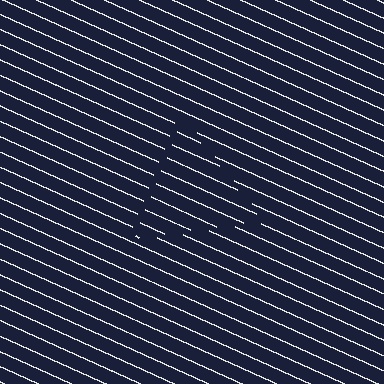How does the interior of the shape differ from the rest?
The interior of the shape contains the same grating, shifted by half a period — the contour is defined by the phase discontinuity where line-ends from the inner and outer gratings abut.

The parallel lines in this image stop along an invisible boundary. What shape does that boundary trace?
An illusory triangle. The interior of the shape contains the same grating, shifted by half a period — the contour is defined by the phase discontinuity where line-ends from the inner and outer gratings abut.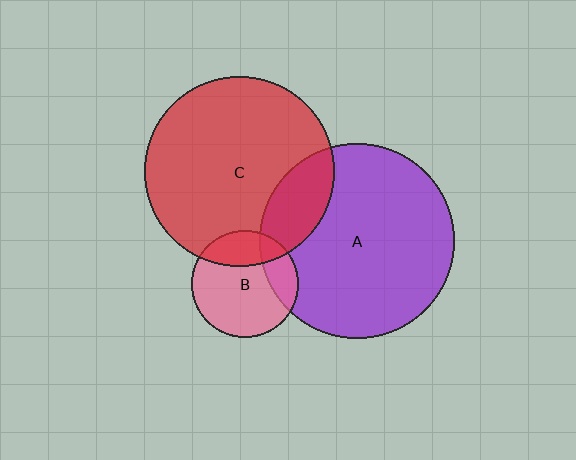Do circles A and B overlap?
Yes.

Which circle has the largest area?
Circle A (purple).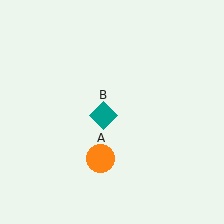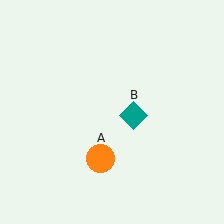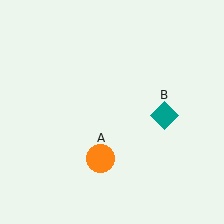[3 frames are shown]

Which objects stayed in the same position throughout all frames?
Orange circle (object A) remained stationary.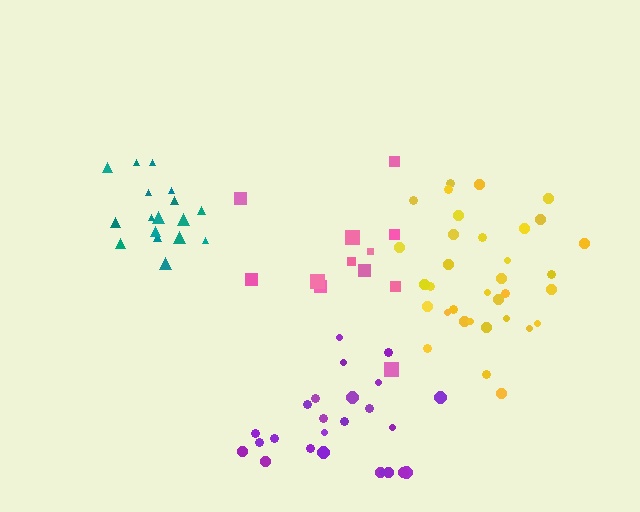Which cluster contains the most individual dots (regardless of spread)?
Yellow (35).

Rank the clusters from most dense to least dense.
teal, yellow, purple, pink.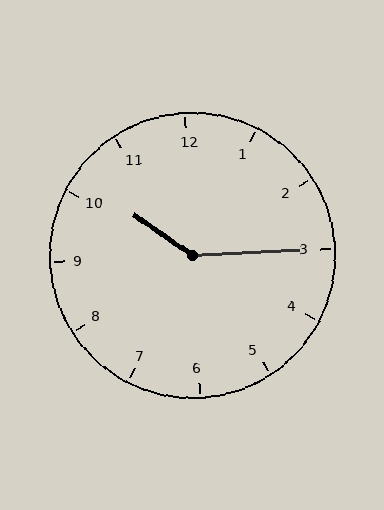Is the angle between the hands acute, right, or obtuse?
It is obtuse.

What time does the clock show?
10:15.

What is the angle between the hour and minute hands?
Approximately 142 degrees.